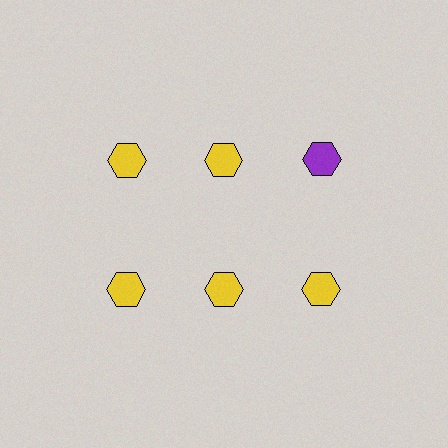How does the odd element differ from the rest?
It has a different color: purple instead of yellow.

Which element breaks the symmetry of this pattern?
The purple hexagon in the top row, center column breaks the symmetry. All other shapes are yellow hexagons.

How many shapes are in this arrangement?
There are 6 shapes arranged in a grid pattern.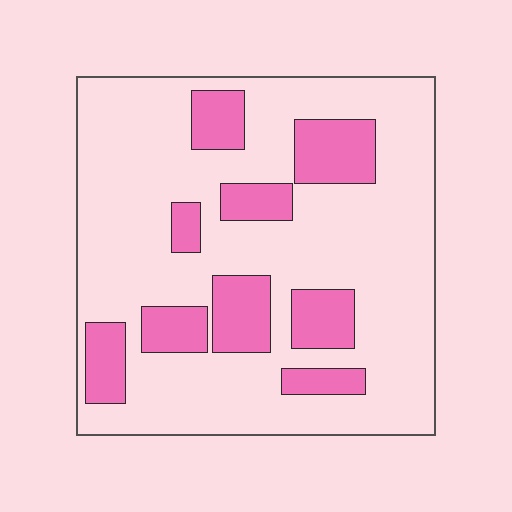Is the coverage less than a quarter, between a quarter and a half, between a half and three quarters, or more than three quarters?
Less than a quarter.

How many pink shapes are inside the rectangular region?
9.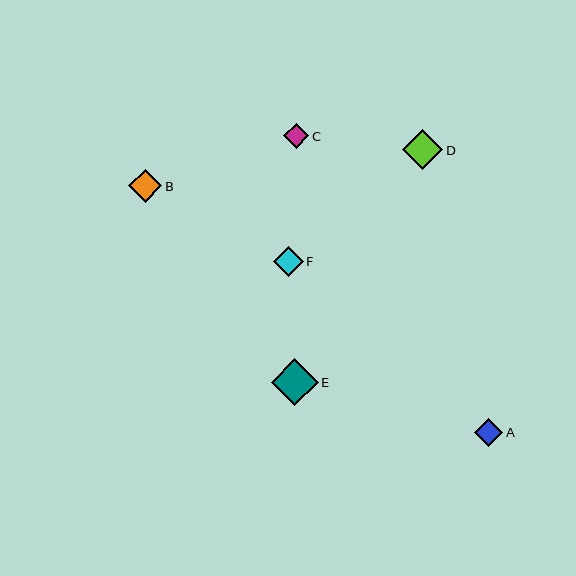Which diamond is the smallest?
Diamond C is the smallest with a size of approximately 25 pixels.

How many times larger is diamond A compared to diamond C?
Diamond A is approximately 1.1 times the size of diamond C.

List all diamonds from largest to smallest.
From largest to smallest: E, D, B, F, A, C.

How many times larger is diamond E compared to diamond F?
Diamond E is approximately 1.6 times the size of diamond F.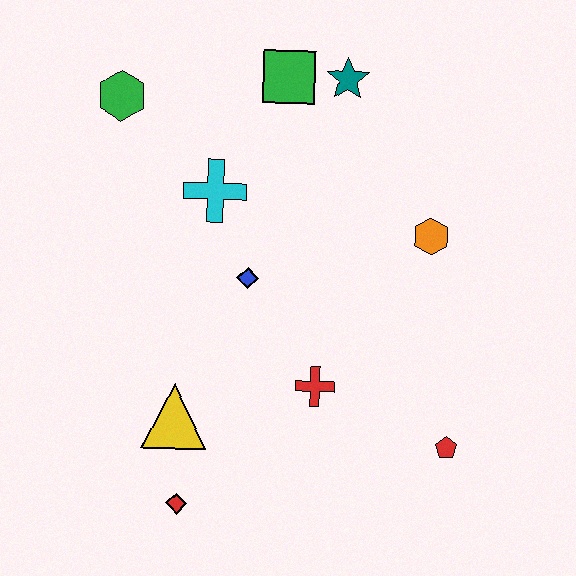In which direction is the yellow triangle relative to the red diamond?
The yellow triangle is above the red diamond.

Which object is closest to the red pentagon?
The red cross is closest to the red pentagon.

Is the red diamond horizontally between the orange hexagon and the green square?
No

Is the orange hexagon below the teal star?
Yes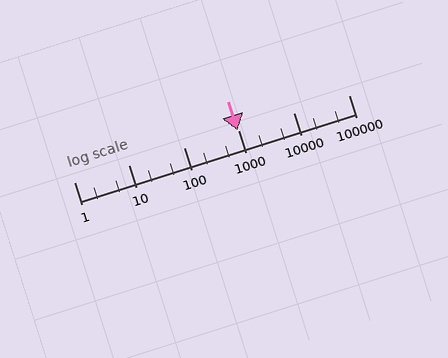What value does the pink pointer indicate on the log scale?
The pointer indicates approximately 940.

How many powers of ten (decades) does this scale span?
The scale spans 5 decades, from 1 to 100000.